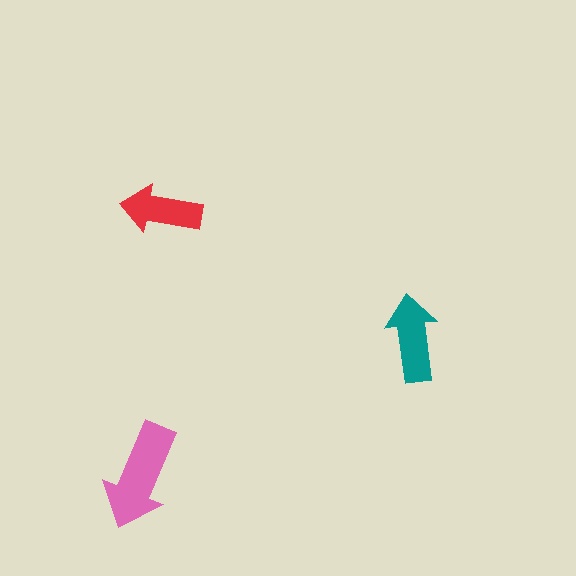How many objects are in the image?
There are 3 objects in the image.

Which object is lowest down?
The pink arrow is bottommost.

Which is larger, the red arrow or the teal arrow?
The teal one.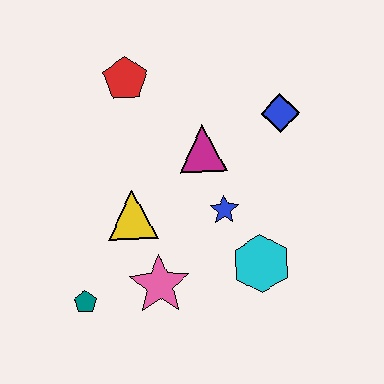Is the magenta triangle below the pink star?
No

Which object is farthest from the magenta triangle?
The teal pentagon is farthest from the magenta triangle.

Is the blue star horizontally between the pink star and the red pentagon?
No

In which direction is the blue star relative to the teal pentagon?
The blue star is to the right of the teal pentagon.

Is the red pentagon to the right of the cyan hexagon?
No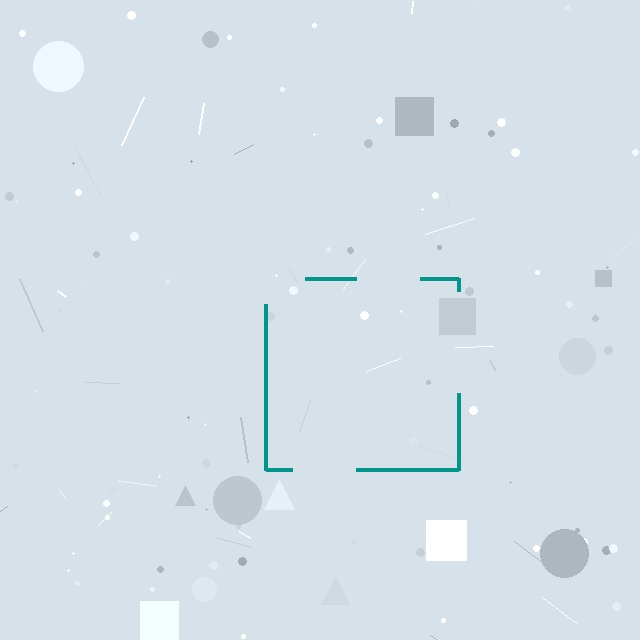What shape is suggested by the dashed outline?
The dashed outline suggests a square.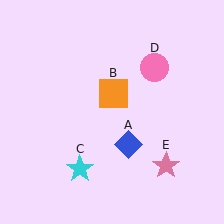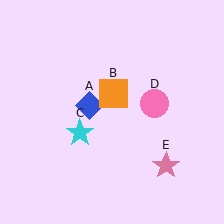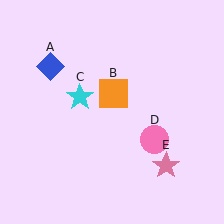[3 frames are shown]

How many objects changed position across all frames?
3 objects changed position: blue diamond (object A), cyan star (object C), pink circle (object D).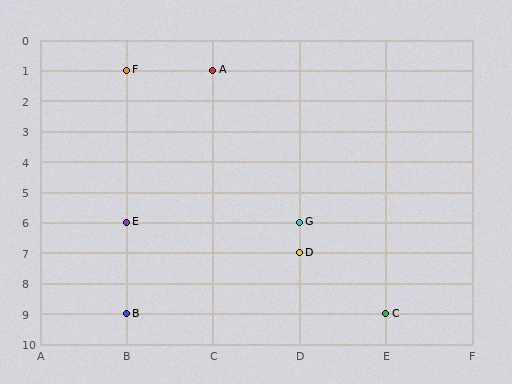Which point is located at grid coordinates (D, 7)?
Point D is at (D, 7).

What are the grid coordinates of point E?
Point E is at grid coordinates (B, 6).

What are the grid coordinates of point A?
Point A is at grid coordinates (C, 1).